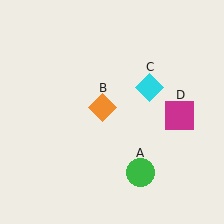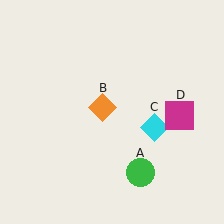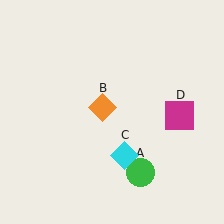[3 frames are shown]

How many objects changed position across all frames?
1 object changed position: cyan diamond (object C).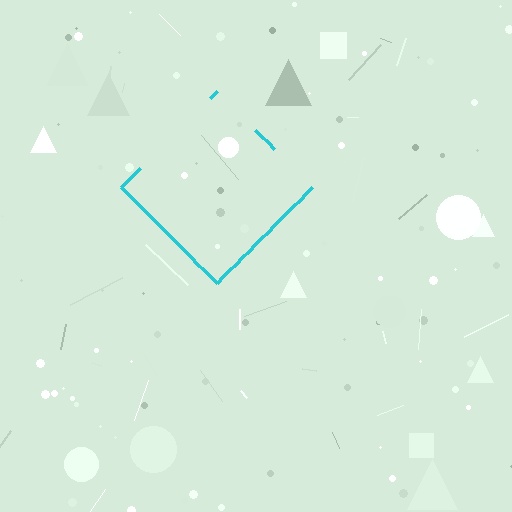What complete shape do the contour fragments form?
The contour fragments form a diamond.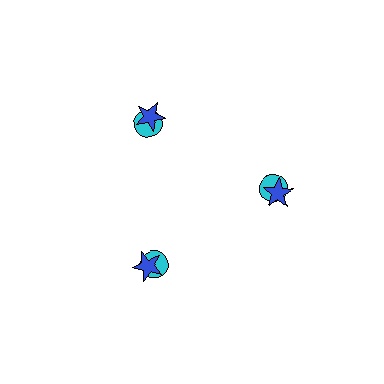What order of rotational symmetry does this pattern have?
This pattern has 3-fold rotational symmetry.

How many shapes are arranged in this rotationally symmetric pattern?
There are 6 shapes, arranged in 3 groups of 2.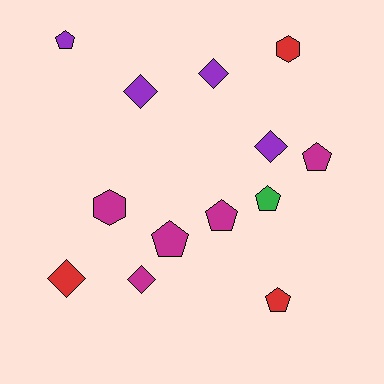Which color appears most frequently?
Magenta, with 5 objects.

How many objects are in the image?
There are 13 objects.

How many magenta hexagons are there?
There is 1 magenta hexagon.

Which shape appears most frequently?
Pentagon, with 6 objects.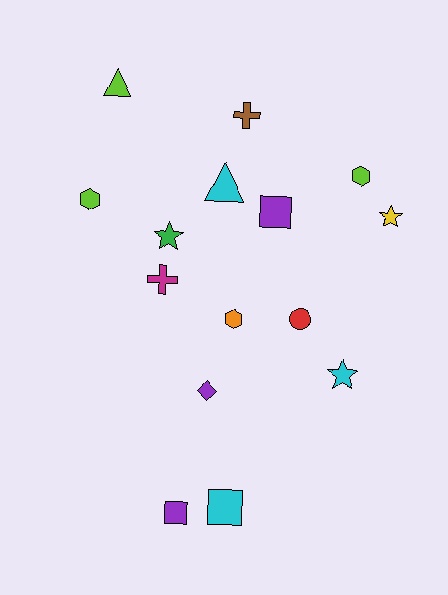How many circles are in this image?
There is 1 circle.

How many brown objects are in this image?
There is 1 brown object.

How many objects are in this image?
There are 15 objects.